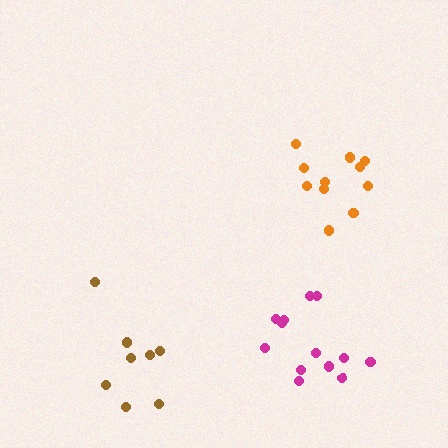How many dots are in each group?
Group 1: 13 dots, Group 2: 8 dots, Group 3: 11 dots (32 total).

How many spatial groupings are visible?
There are 3 spatial groupings.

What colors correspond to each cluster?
The clusters are colored: magenta, brown, orange.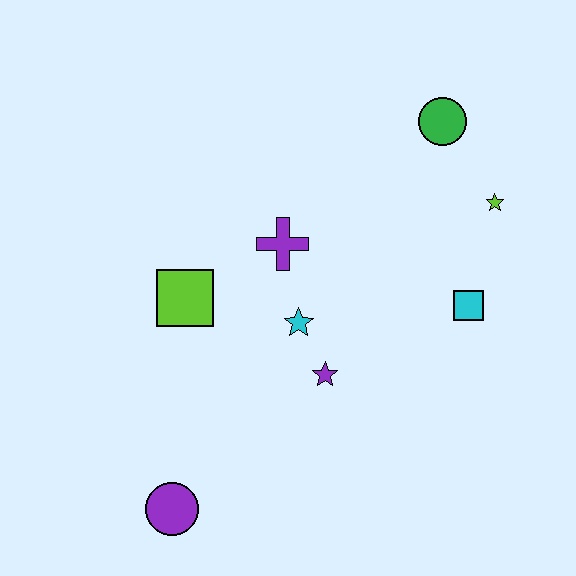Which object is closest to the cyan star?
The purple star is closest to the cyan star.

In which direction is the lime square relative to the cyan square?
The lime square is to the left of the cyan square.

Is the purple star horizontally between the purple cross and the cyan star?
No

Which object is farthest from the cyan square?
The purple circle is farthest from the cyan square.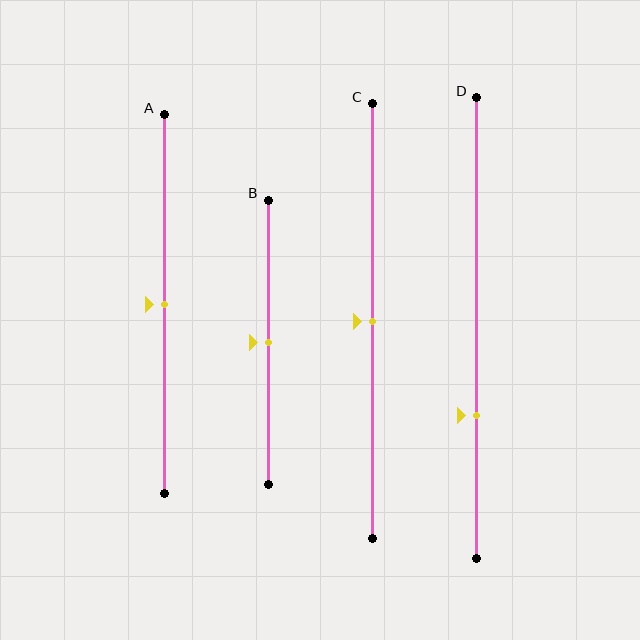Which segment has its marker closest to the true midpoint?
Segment A has its marker closest to the true midpoint.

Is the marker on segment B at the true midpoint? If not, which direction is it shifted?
Yes, the marker on segment B is at the true midpoint.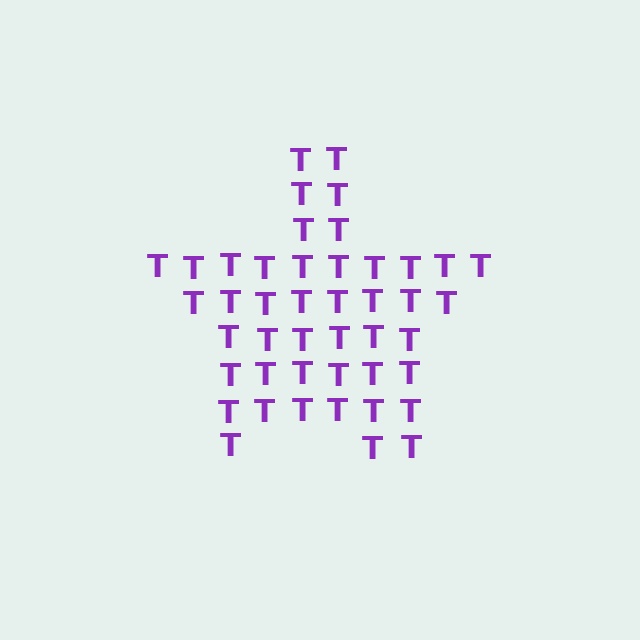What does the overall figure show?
The overall figure shows a star.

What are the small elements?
The small elements are letter T's.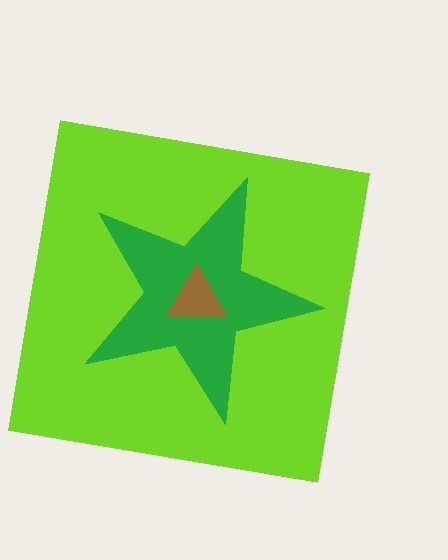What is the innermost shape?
The brown triangle.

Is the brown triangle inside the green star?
Yes.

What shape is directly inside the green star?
The brown triangle.